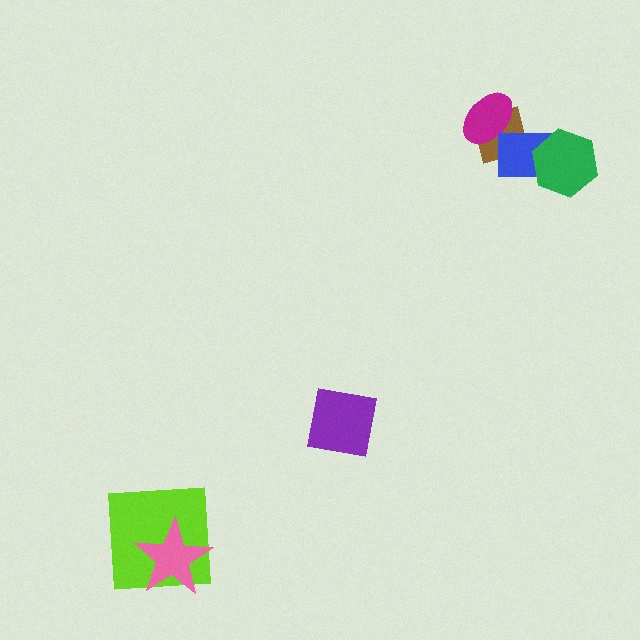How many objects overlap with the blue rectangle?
2 objects overlap with the blue rectangle.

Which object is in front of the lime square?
The pink star is in front of the lime square.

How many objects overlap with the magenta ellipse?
1 object overlaps with the magenta ellipse.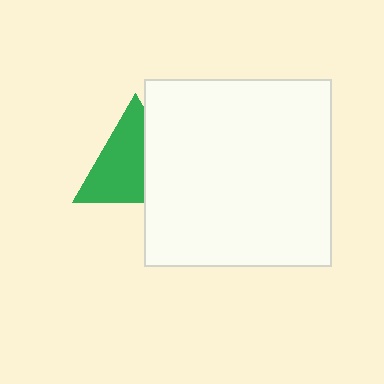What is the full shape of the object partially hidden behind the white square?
The partially hidden object is a green triangle.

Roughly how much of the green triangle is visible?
About half of it is visible (roughly 62%).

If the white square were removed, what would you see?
You would see the complete green triangle.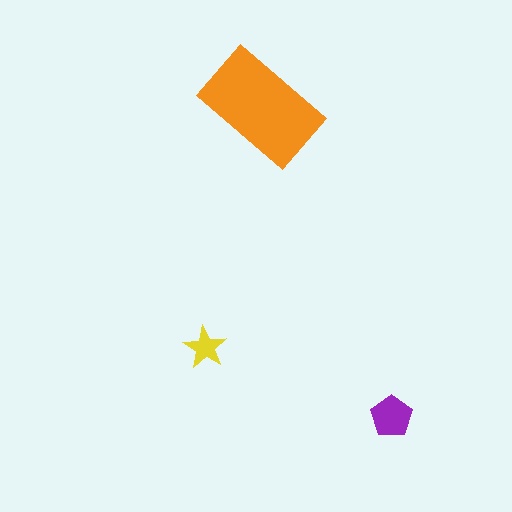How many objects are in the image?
There are 3 objects in the image.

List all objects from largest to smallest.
The orange rectangle, the purple pentagon, the yellow star.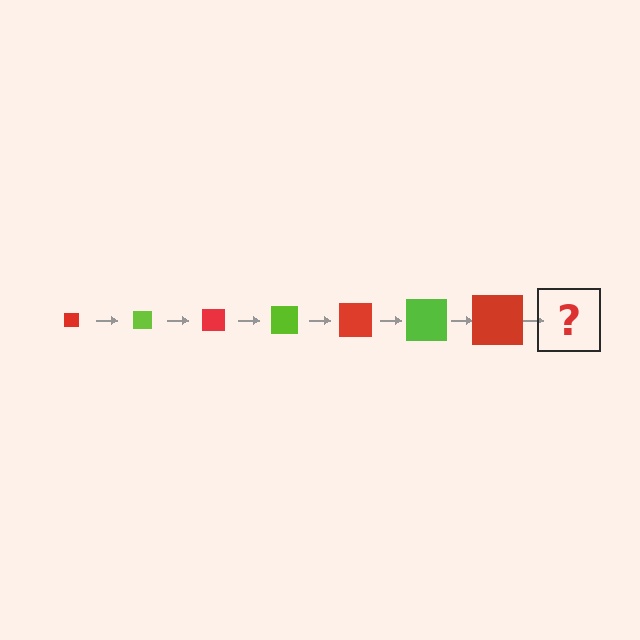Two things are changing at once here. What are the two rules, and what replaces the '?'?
The two rules are that the square grows larger each step and the color cycles through red and lime. The '?' should be a lime square, larger than the previous one.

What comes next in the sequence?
The next element should be a lime square, larger than the previous one.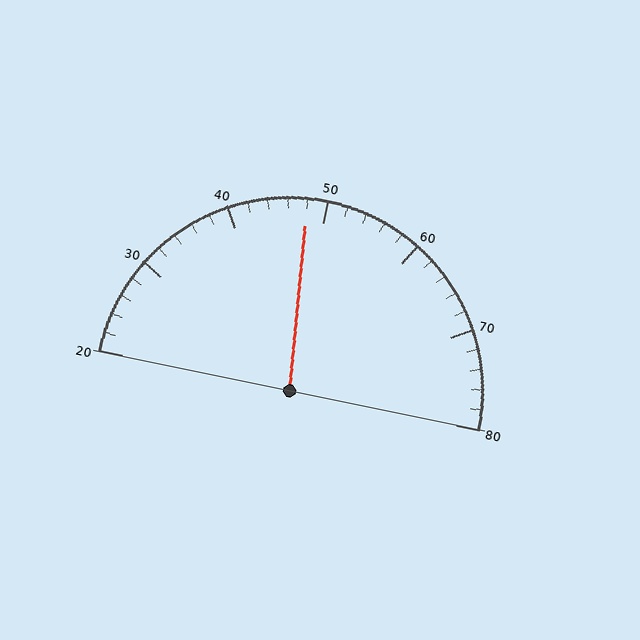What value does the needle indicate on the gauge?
The needle indicates approximately 48.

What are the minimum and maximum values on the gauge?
The gauge ranges from 20 to 80.